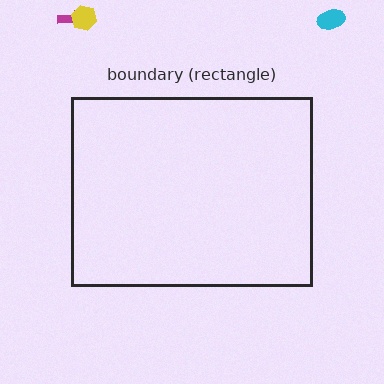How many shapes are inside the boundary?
0 inside, 3 outside.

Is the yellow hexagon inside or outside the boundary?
Outside.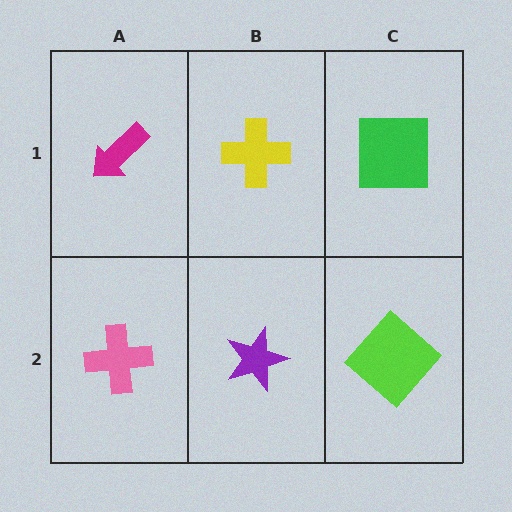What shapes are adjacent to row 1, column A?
A pink cross (row 2, column A), a yellow cross (row 1, column B).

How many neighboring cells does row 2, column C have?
2.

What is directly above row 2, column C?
A green square.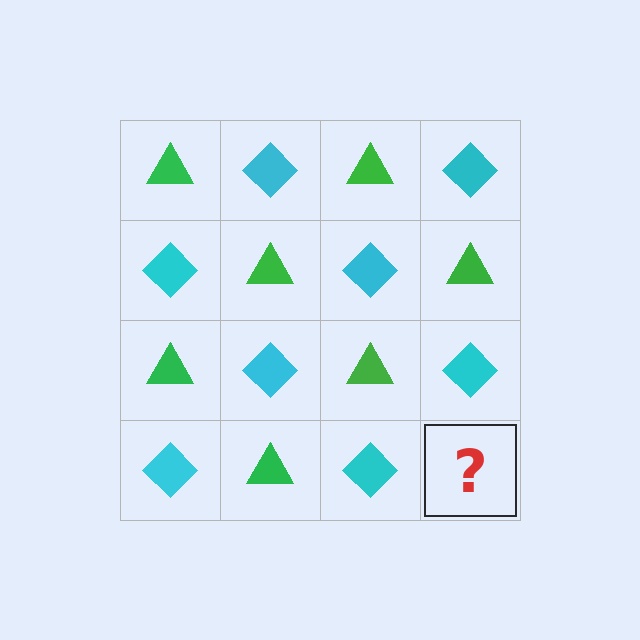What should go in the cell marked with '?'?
The missing cell should contain a green triangle.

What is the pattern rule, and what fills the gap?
The rule is that it alternates green triangle and cyan diamond in a checkerboard pattern. The gap should be filled with a green triangle.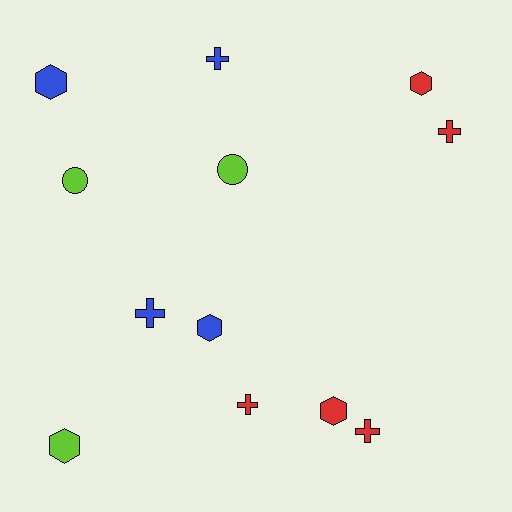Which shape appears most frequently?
Hexagon, with 5 objects.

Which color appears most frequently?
Red, with 5 objects.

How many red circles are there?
There are no red circles.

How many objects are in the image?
There are 12 objects.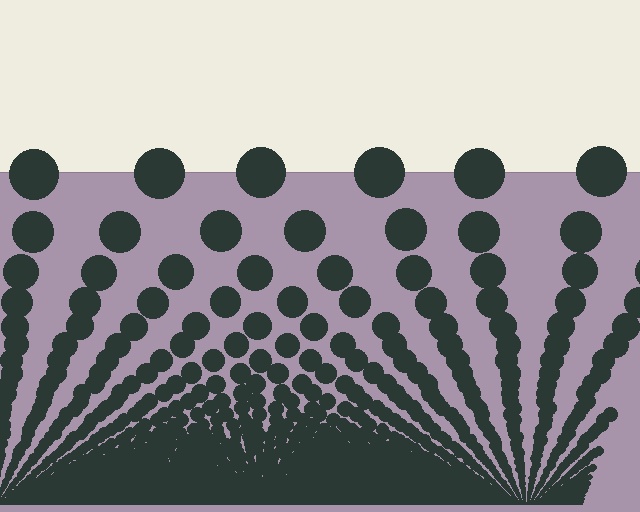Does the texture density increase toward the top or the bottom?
Density increases toward the bottom.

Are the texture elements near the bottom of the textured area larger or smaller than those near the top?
Smaller. The gradient is inverted — elements near the bottom are smaller and denser.